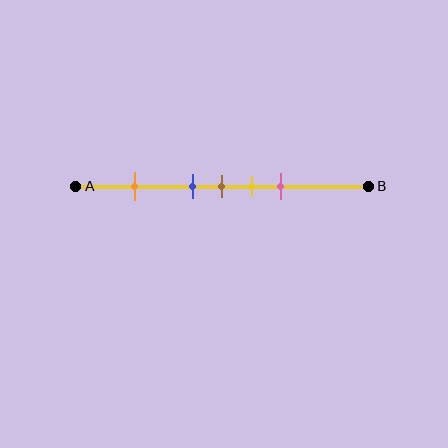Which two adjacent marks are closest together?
The blue and brown marks are the closest adjacent pair.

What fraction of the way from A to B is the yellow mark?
The yellow mark is approximately 60% (0.6) of the way from A to B.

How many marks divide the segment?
There are 5 marks dividing the segment.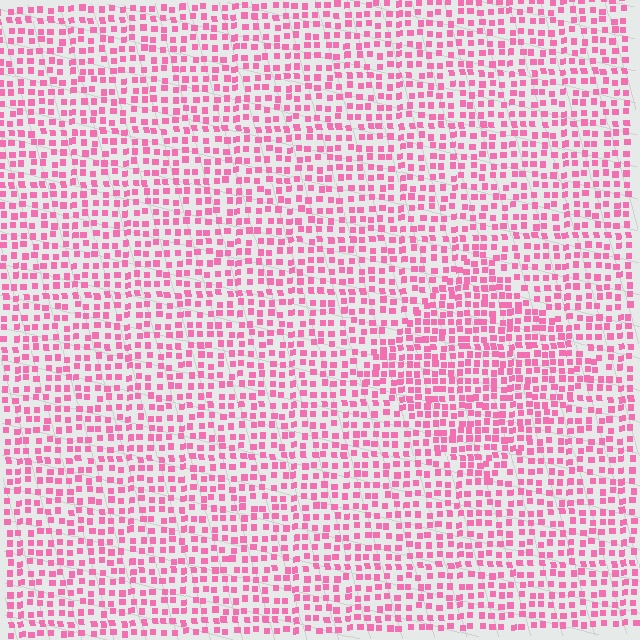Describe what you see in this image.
The image contains small pink elements arranged at two different densities. A diamond-shaped region is visible where the elements are more densely packed than the surrounding area.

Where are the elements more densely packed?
The elements are more densely packed inside the diamond boundary.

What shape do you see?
I see a diamond.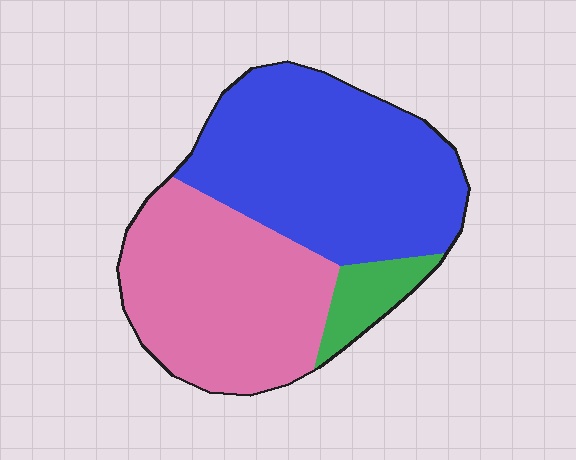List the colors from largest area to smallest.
From largest to smallest: blue, pink, green.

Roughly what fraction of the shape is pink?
Pink covers around 40% of the shape.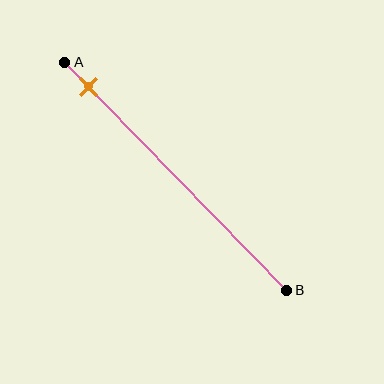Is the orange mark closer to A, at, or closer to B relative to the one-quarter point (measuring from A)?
The orange mark is closer to point A than the one-quarter point of segment AB.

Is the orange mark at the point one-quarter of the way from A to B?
No, the mark is at about 10% from A, not at the 25% one-quarter point.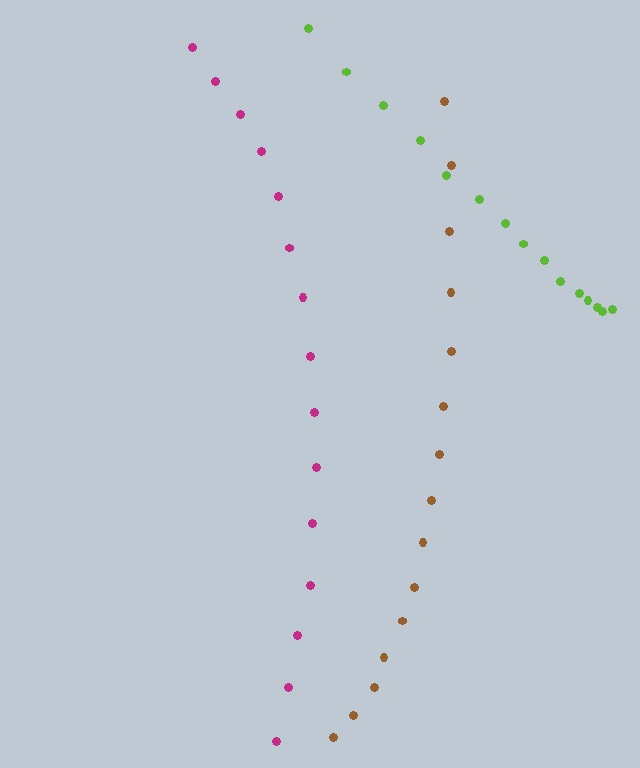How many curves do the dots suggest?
There are 3 distinct paths.